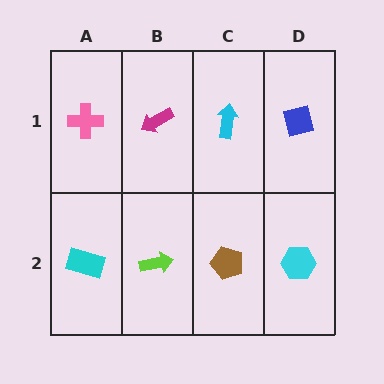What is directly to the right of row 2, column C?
A cyan hexagon.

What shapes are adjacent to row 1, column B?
A lime arrow (row 2, column B), a pink cross (row 1, column A), a cyan arrow (row 1, column C).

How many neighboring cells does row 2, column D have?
2.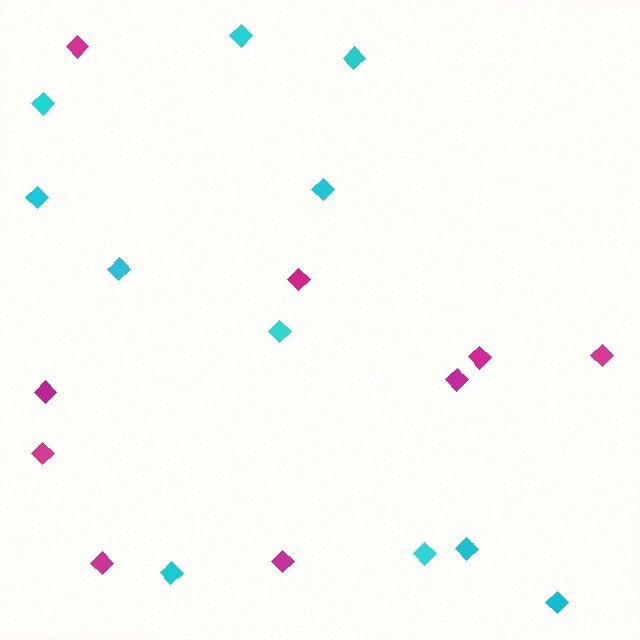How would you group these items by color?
There are 2 groups: one group of magenta diamonds (9) and one group of cyan diamonds (11).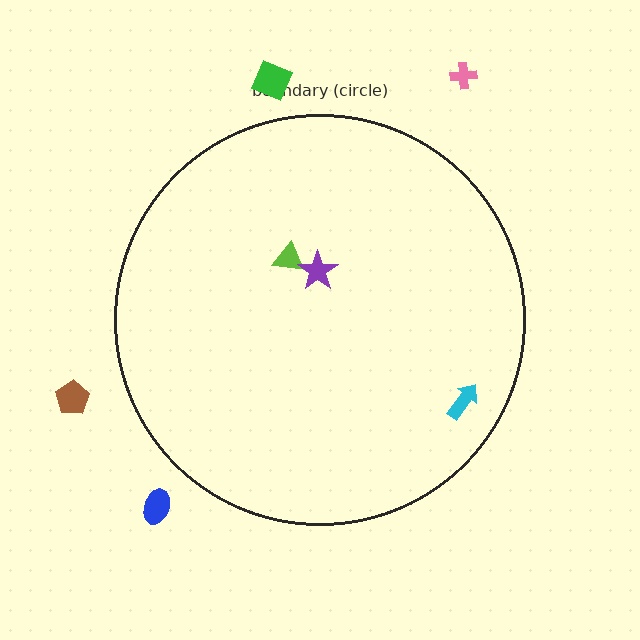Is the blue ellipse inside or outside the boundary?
Outside.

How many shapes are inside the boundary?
3 inside, 4 outside.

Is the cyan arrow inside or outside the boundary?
Inside.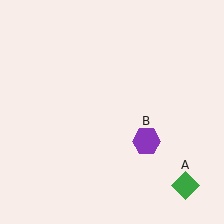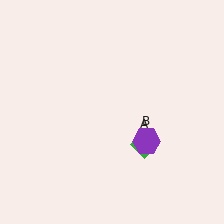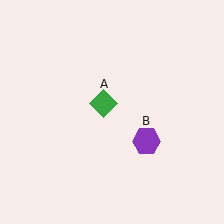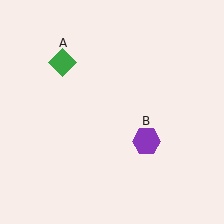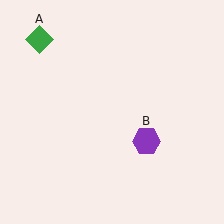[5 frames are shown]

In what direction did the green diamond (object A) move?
The green diamond (object A) moved up and to the left.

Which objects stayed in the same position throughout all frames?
Purple hexagon (object B) remained stationary.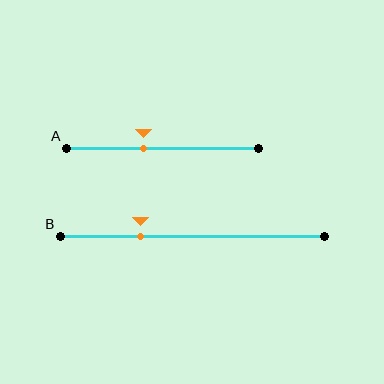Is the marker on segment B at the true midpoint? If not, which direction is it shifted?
No, the marker on segment B is shifted to the left by about 19% of the segment length.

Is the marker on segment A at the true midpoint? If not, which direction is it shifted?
No, the marker on segment A is shifted to the left by about 10% of the segment length.